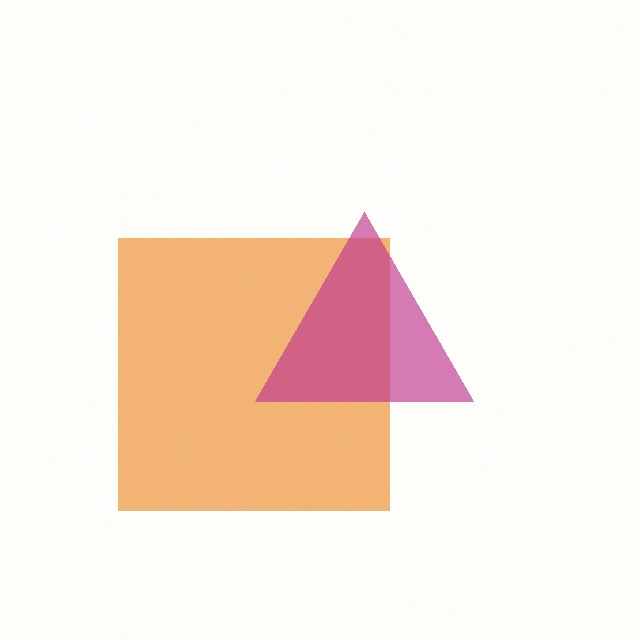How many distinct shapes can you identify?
There are 2 distinct shapes: an orange square, a magenta triangle.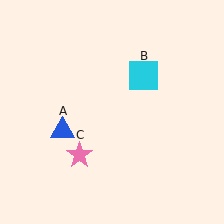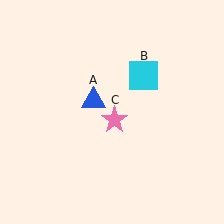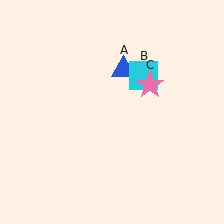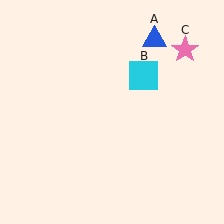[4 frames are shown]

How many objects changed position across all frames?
2 objects changed position: blue triangle (object A), pink star (object C).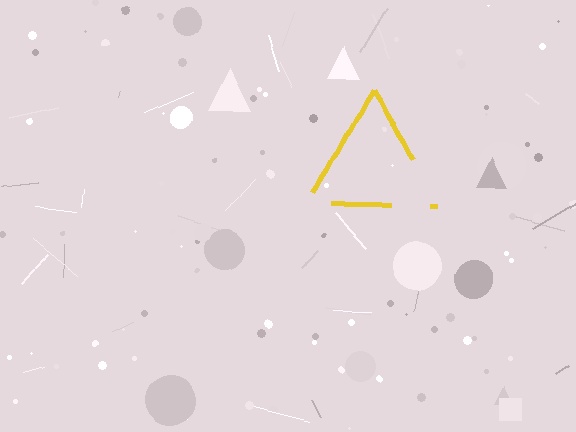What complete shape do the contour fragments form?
The contour fragments form a triangle.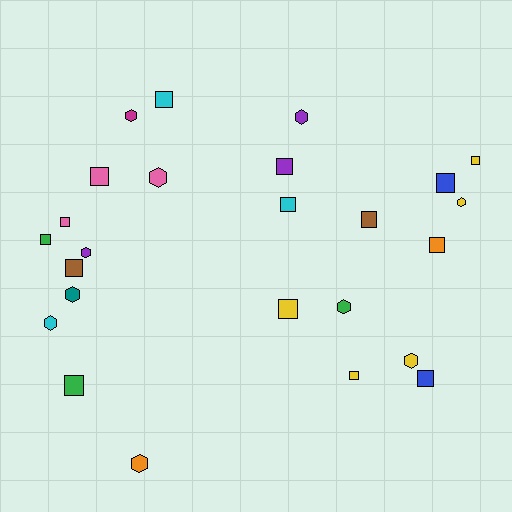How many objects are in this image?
There are 25 objects.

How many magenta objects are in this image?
There is 1 magenta object.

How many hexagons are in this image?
There are 10 hexagons.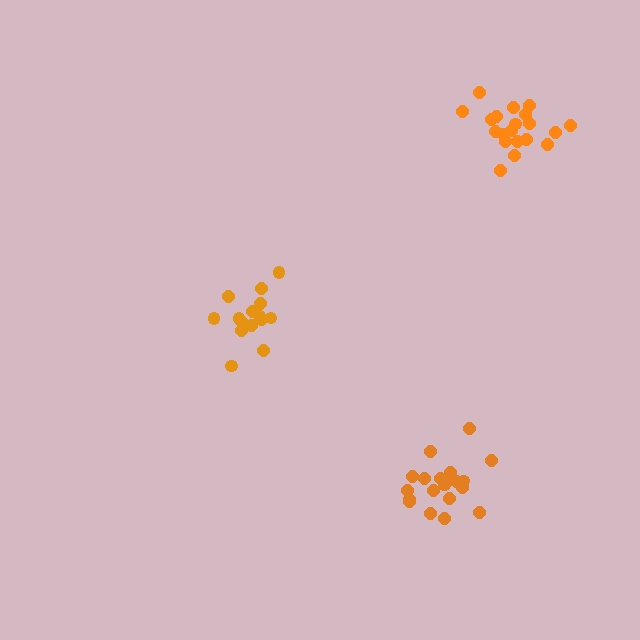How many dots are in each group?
Group 1: 20 dots, Group 2: 15 dots, Group 3: 21 dots (56 total).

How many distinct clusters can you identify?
There are 3 distinct clusters.